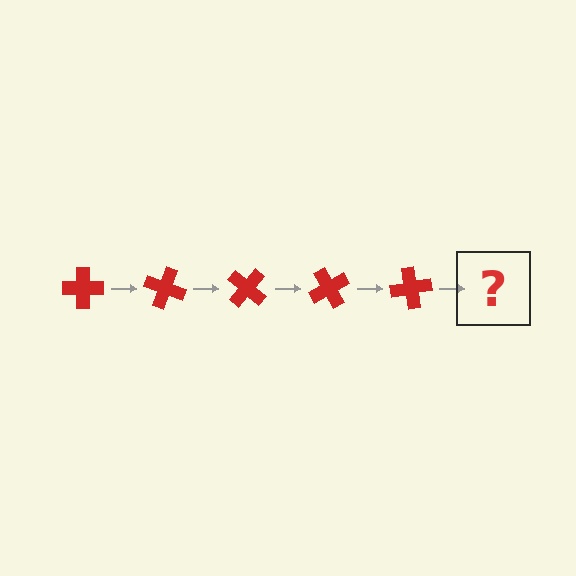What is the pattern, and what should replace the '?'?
The pattern is that the cross rotates 20 degrees each step. The '?' should be a red cross rotated 100 degrees.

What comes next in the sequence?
The next element should be a red cross rotated 100 degrees.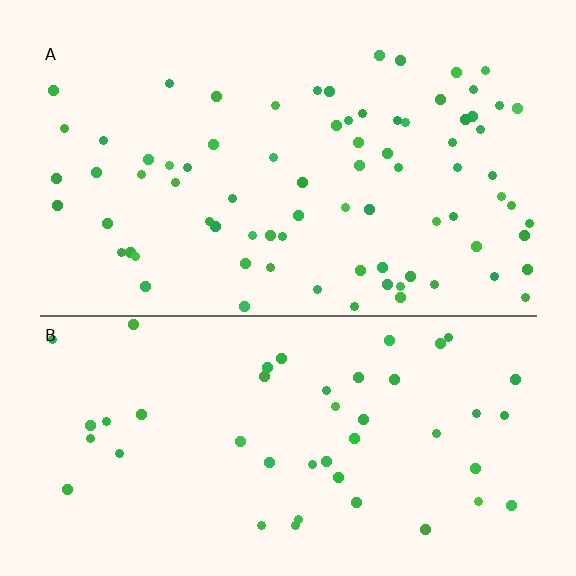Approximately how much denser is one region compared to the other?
Approximately 1.7× — region A over region B.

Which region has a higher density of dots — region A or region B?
A (the top).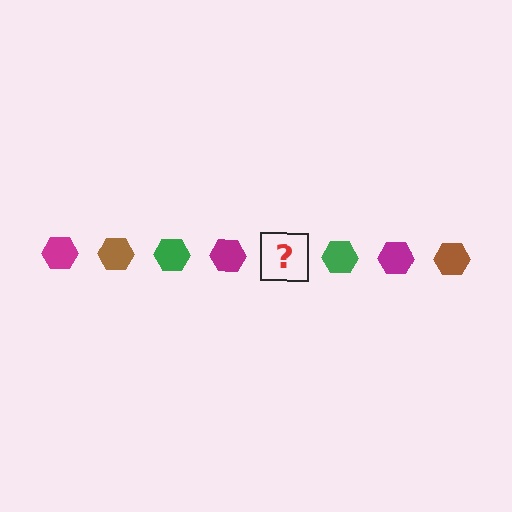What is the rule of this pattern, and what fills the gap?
The rule is that the pattern cycles through magenta, brown, green hexagons. The gap should be filled with a brown hexagon.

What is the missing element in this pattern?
The missing element is a brown hexagon.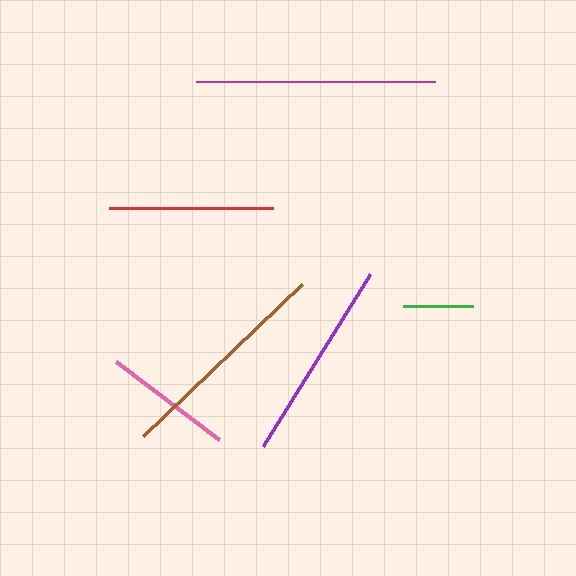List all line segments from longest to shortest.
From longest to shortest: magenta, brown, purple, red, pink, green.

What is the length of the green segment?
The green segment is approximately 69 pixels long.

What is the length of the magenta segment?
The magenta segment is approximately 239 pixels long.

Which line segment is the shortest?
The green line is the shortest at approximately 69 pixels.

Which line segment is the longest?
The magenta line is the longest at approximately 239 pixels.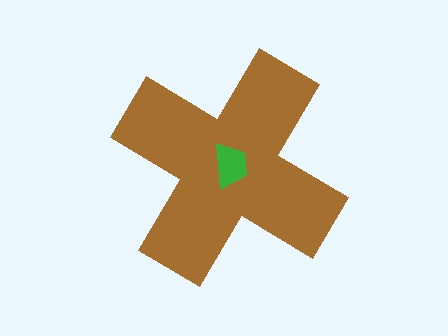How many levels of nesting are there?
2.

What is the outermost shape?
The brown cross.